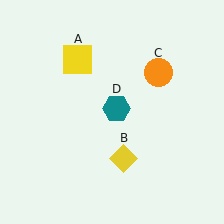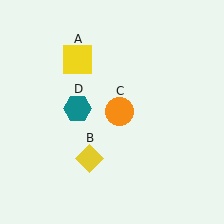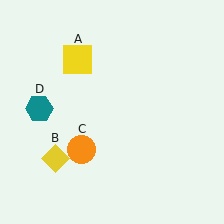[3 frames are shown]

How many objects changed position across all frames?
3 objects changed position: yellow diamond (object B), orange circle (object C), teal hexagon (object D).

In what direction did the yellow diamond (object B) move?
The yellow diamond (object B) moved left.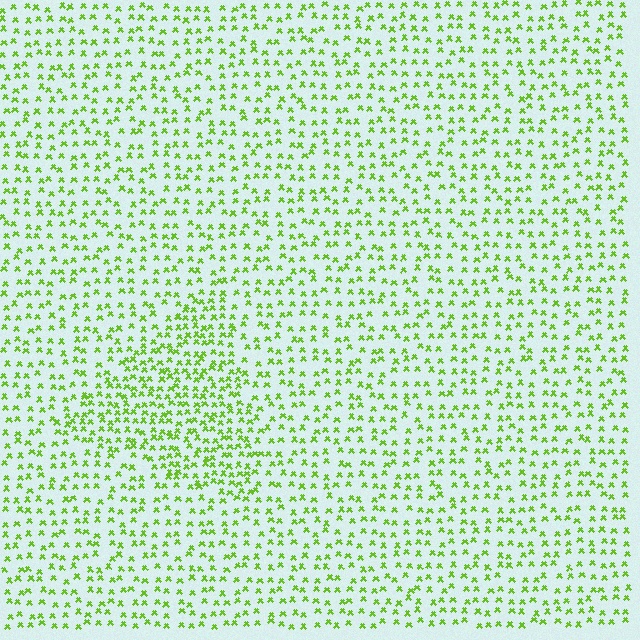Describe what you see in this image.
The image contains small lime elements arranged at two different densities. A triangle-shaped region is visible where the elements are more densely packed than the surrounding area.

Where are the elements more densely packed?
The elements are more densely packed inside the triangle boundary.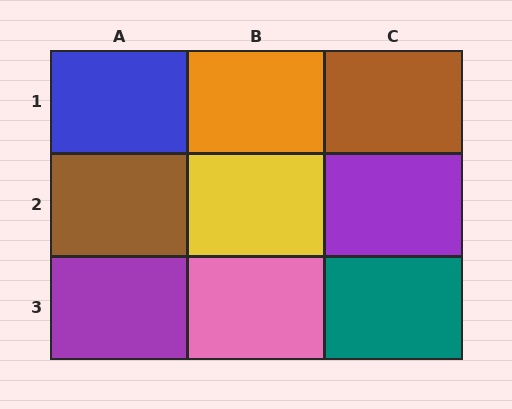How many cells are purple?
2 cells are purple.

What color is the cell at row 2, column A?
Brown.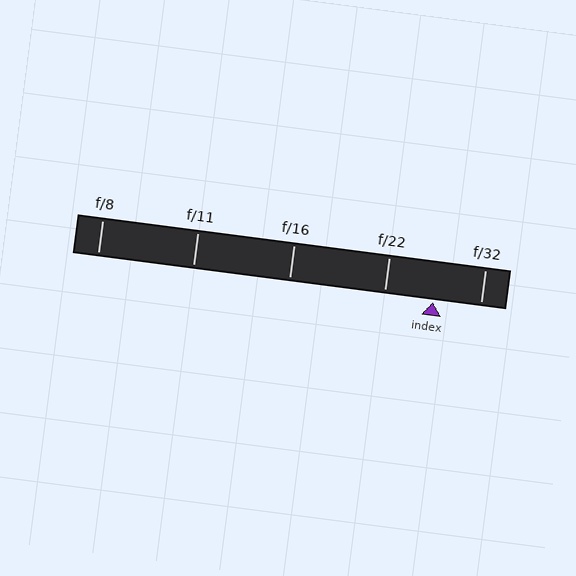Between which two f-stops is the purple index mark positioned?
The index mark is between f/22 and f/32.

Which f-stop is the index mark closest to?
The index mark is closest to f/32.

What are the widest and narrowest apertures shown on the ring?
The widest aperture shown is f/8 and the narrowest is f/32.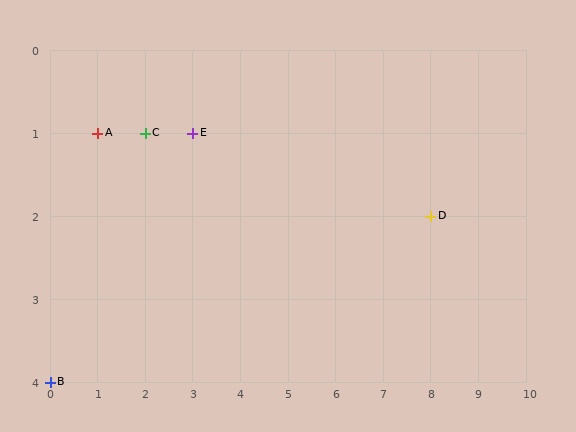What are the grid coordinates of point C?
Point C is at grid coordinates (2, 1).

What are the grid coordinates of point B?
Point B is at grid coordinates (0, 4).